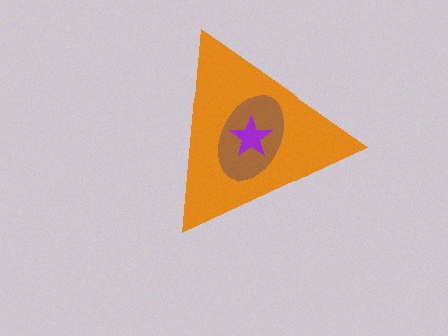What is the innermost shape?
The purple star.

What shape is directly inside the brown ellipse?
The purple star.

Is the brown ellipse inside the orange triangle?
Yes.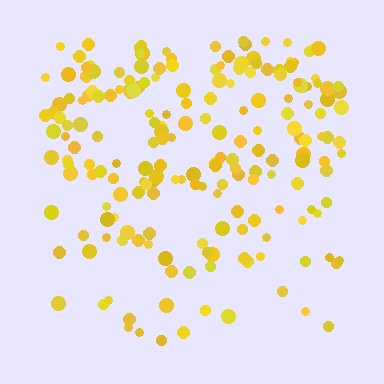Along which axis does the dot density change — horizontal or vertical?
Vertical.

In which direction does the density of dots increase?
From bottom to top, with the top side densest.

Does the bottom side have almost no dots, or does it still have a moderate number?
Still a moderate number, just noticeably fewer than the top.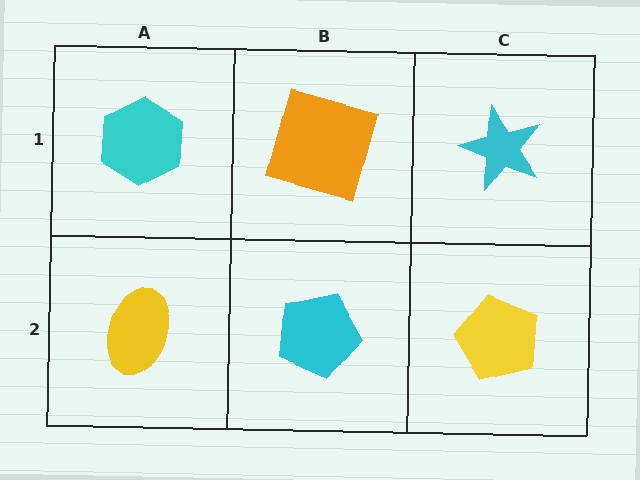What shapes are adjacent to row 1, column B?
A cyan pentagon (row 2, column B), a cyan hexagon (row 1, column A), a cyan star (row 1, column C).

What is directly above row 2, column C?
A cyan star.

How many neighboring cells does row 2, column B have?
3.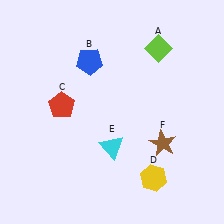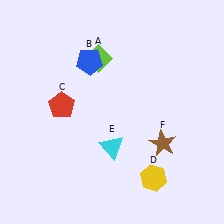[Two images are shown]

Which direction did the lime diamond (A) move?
The lime diamond (A) moved left.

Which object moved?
The lime diamond (A) moved left.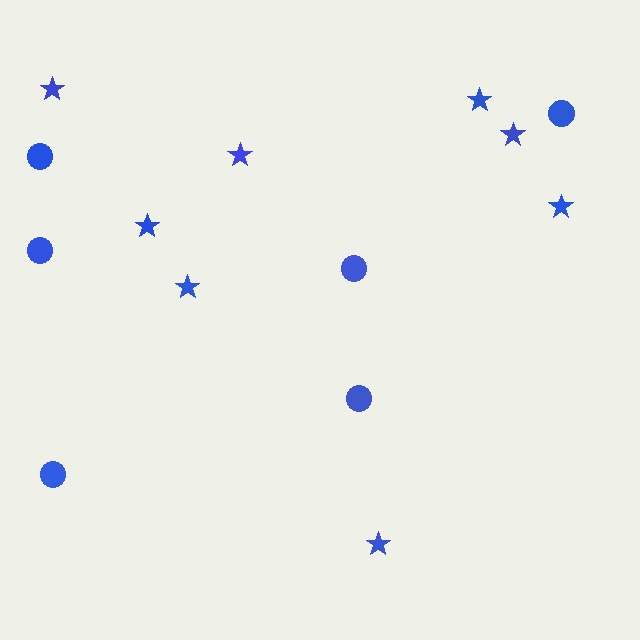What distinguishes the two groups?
There are 2 groups: one group of stars (8) and one group of circles (6).